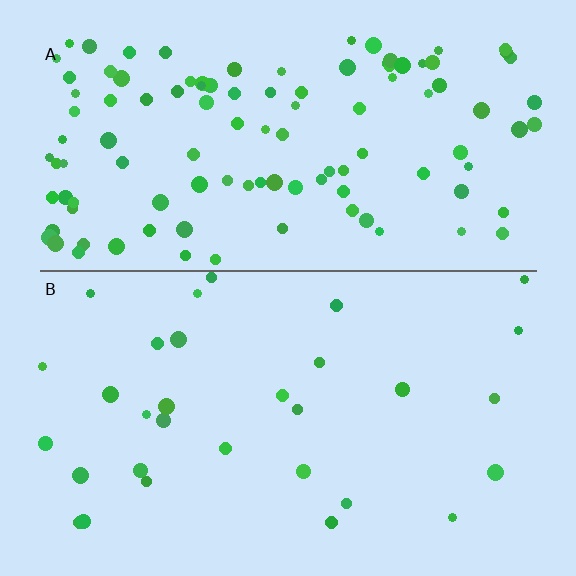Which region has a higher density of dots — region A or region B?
A (the top).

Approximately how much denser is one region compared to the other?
Approximately 3.5× — region A over region B.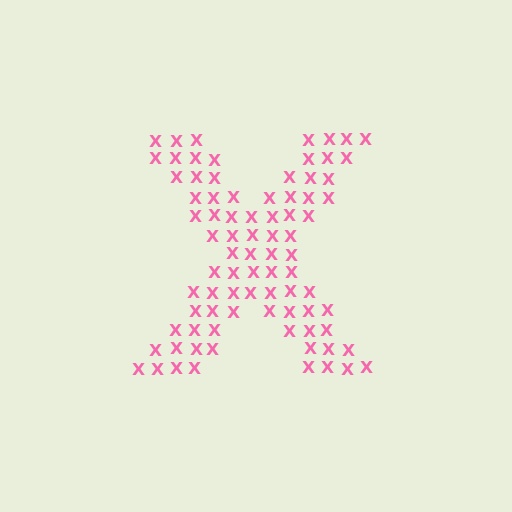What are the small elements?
The small elements are letter X's.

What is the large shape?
The large shape is the letter X.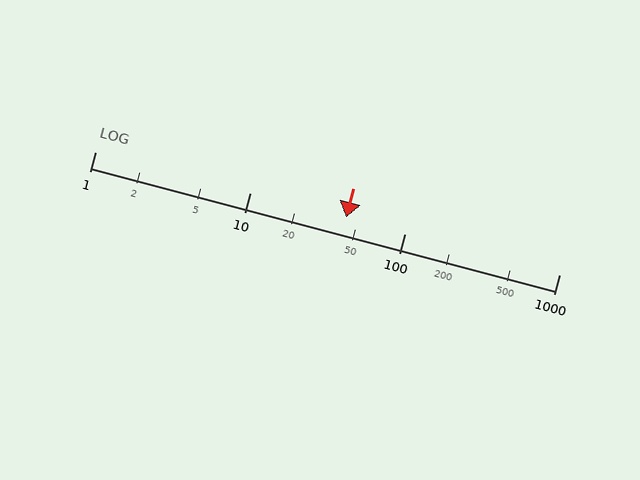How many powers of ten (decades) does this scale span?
The scale spans 3 decades, from 1 to 1000.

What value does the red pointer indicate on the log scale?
The pointer indicates approximately 42.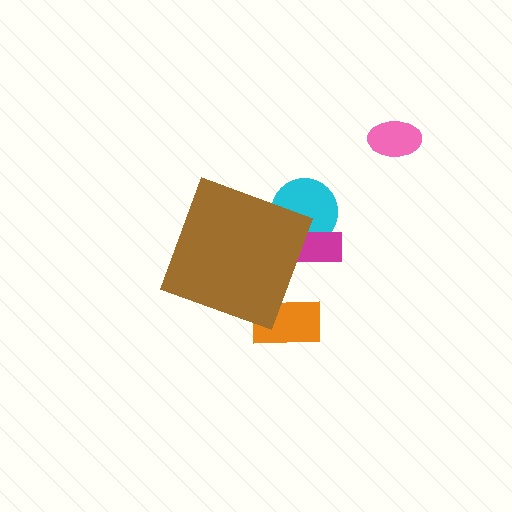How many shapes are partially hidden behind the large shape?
3 shapes are partially hidden.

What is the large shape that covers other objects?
A brown diamond.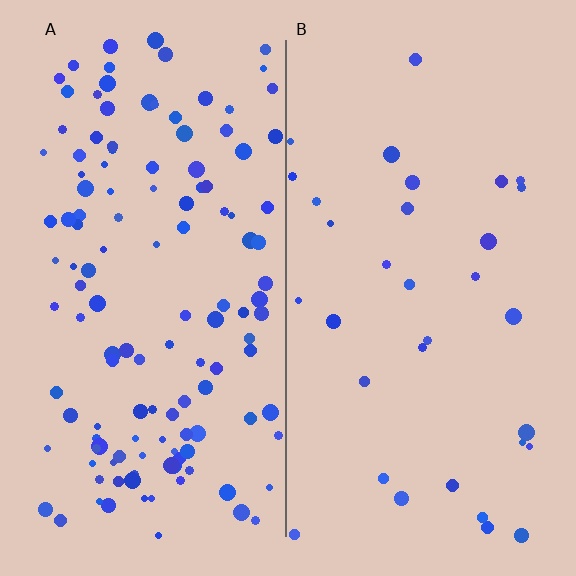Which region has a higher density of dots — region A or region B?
A (the left).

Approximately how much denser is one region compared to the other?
Approximately 4.0× — region A over region B.